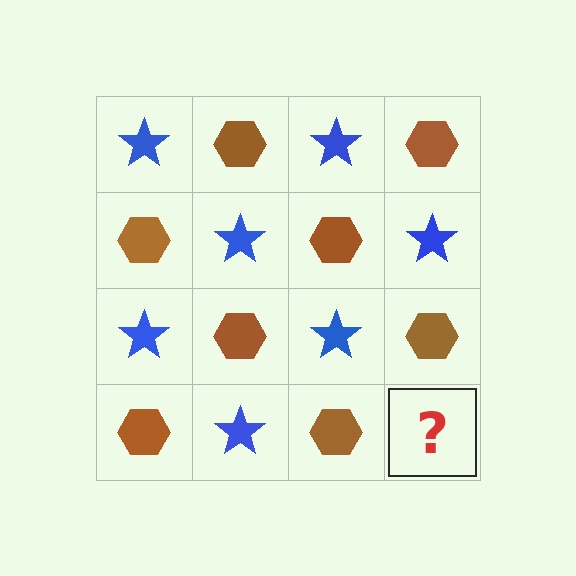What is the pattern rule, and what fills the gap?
The rule is that it alternates blue star and brown hexagon in a checkerboard pattern. The gap should be filled with a blue star.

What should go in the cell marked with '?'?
The missing cell should contain a blue star.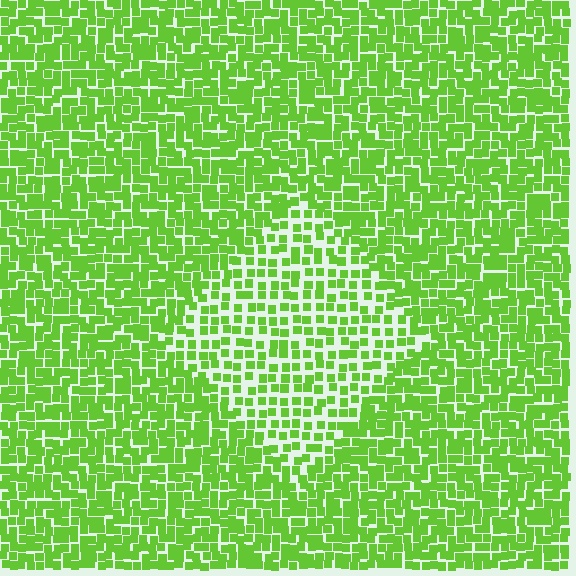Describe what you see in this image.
The image contains small lime elements arranged at two different densities. A diamond-shaped region is visible where the elements are less densely packed than the surrounding area.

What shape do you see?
I see a diamond.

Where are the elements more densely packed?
The elements are more densely packed outside the diamond boundary.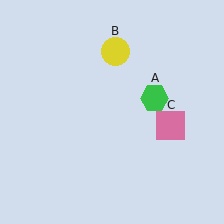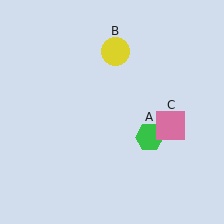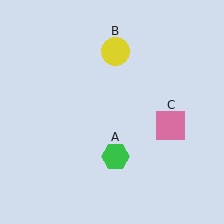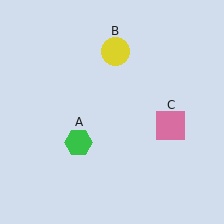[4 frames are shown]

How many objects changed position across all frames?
1 object changed position: green hexagon (object A).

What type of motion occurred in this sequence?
The green hexagon (object A) rotated clockwise around the center of the scene.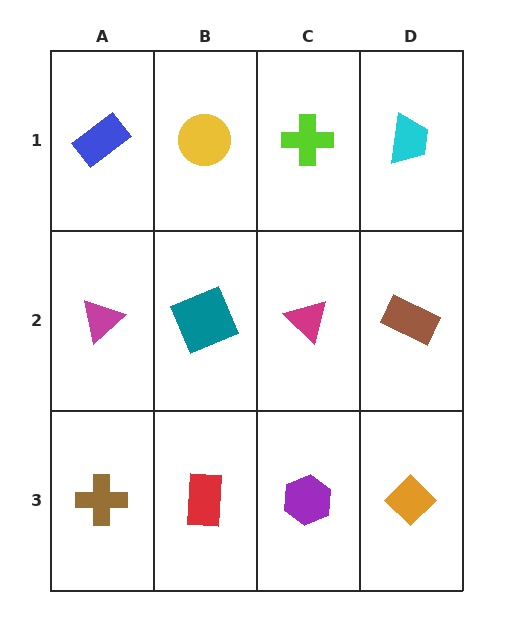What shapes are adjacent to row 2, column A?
A blue rectangle (row 1, column A), a brown cross (row 3, column A), a teal square (row 2, column B).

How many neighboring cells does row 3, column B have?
3.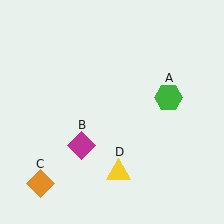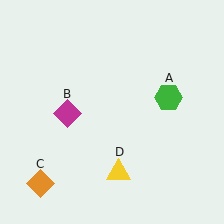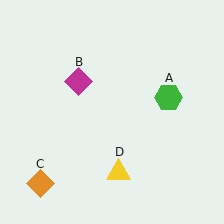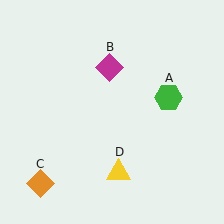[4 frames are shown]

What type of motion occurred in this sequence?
The magenta diamond (object B) rotated clockwise around the center of the scene.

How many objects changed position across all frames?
1 object changed position: magenta diamond (object B).